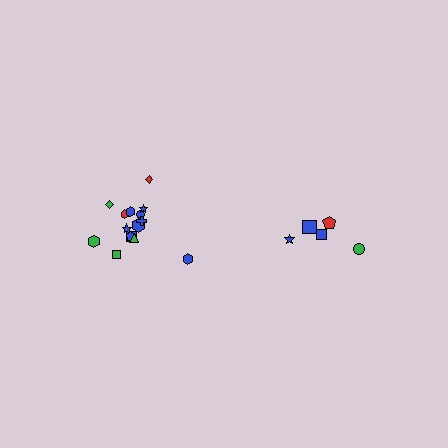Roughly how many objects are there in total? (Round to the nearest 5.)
Roughly 20 objects in total.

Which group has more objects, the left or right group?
The left group.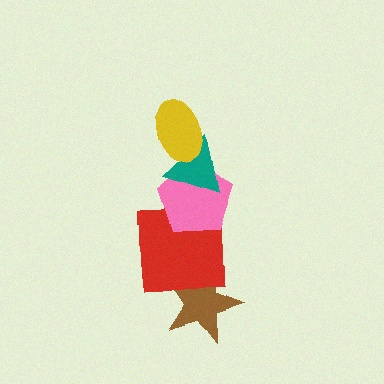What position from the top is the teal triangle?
The teal triangle is 2nd from the top.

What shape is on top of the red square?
The pink pentagon is on top of the red square.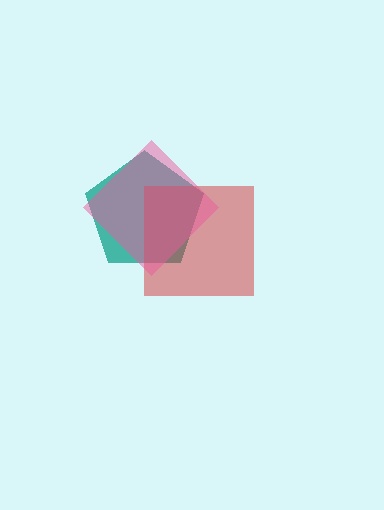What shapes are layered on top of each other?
The layered shapes are: a teal pentagon, a red square, a pink diamond.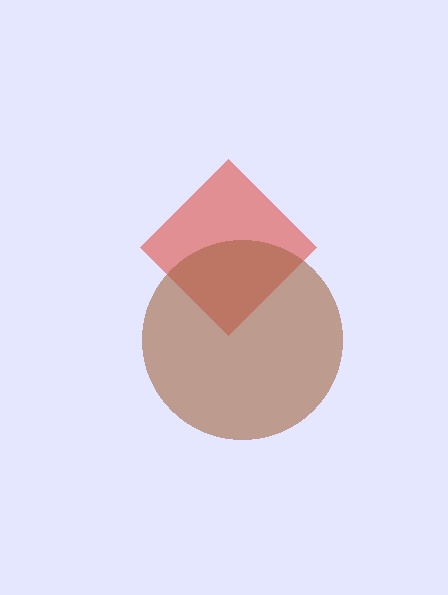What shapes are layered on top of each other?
The layered shapes are: a red diamond, a brown circle.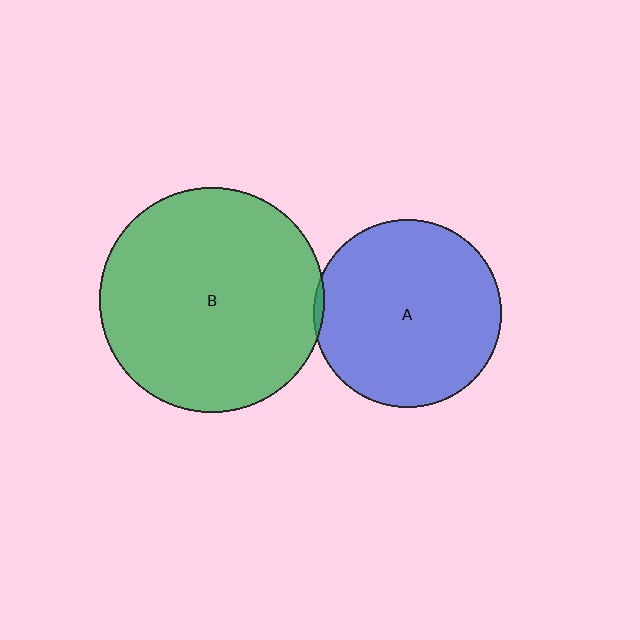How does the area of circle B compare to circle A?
Approximately 1.4 times.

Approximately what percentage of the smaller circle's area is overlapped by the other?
Approximately 5%.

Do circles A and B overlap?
Yes.